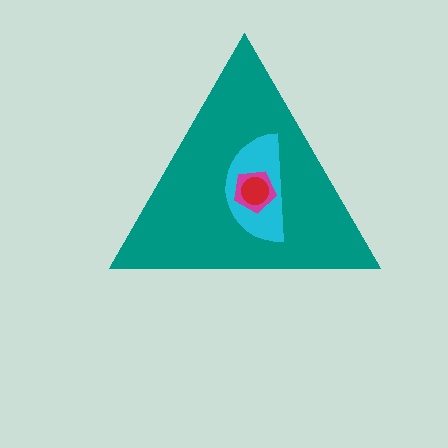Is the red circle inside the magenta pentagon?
Yes.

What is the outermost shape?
The teal triangle.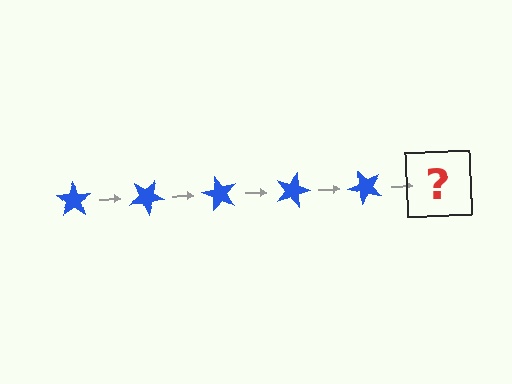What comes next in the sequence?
The next element should be a blue star rotated 150 degrees.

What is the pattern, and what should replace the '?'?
The pattern is that the star rotates 30 degrees each step. The '?' should be a blue star rotated 150 degrees.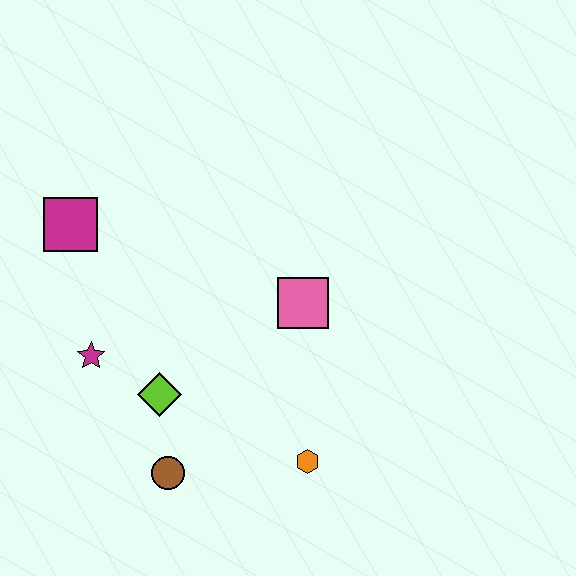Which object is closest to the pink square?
The orange hexagon is closest to the pink square.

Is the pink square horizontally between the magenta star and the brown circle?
No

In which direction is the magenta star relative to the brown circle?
The magenta star is above the brown circle.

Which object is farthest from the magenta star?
The orange hexagon is farthest from the magenta star.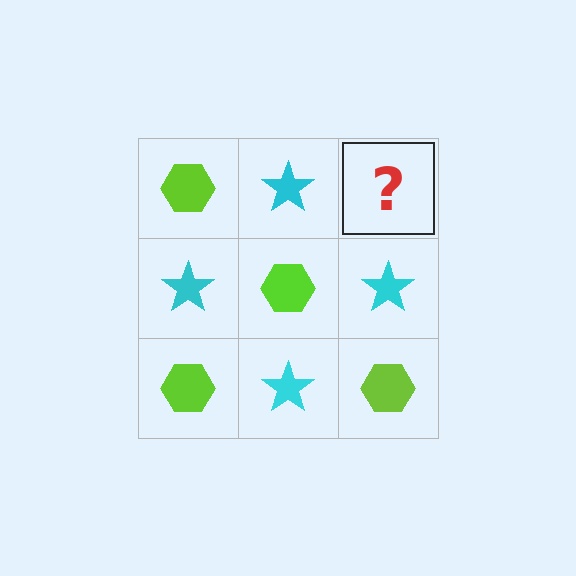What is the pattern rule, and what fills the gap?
The rule is that it alternates lime hexagon and cyan star in a checkerboard pattern. The gap should be filled with a lime hexagon.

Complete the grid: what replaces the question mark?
The question mark should be replaced with a lime hexagon.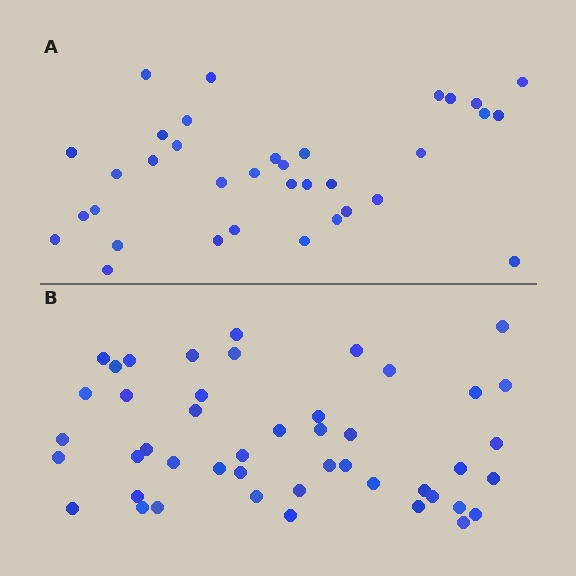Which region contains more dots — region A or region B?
Region B (the bottom region) has more dots.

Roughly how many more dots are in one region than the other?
Region B has roughly 12 or so more dots than region A.